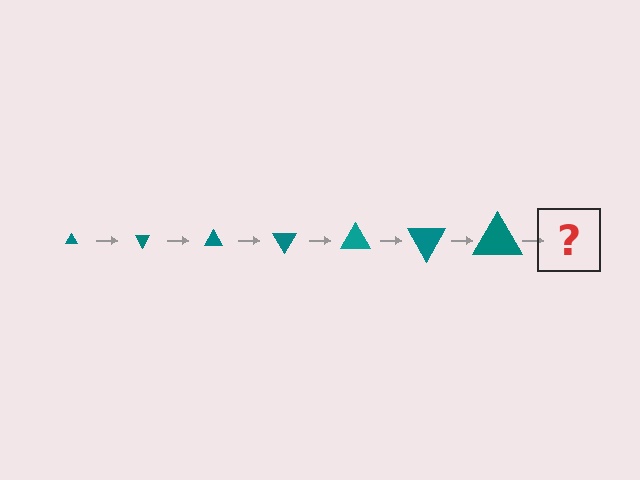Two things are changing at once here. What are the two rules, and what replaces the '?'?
The two rules are that the triangle grows larger each step and it rotates 60 degrees each step. The '?' should be a triangle, larger than the previous one and rotated 420 degrees from the start.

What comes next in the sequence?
The next element should be a triangle, larger than the previous one and rotated 420 degrees from the start.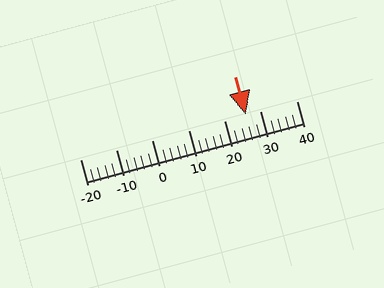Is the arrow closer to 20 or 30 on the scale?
The arrow is closer to 30.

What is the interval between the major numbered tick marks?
The major tick marks are spaced 10 units apart.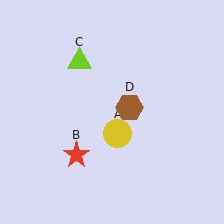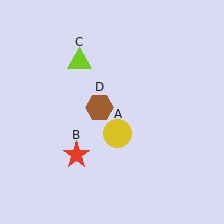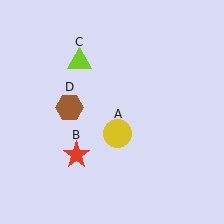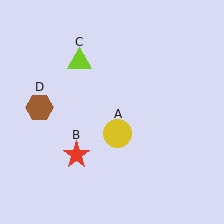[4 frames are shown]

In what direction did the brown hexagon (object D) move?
The brown hexagon (object D) moved left.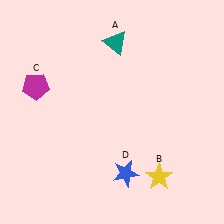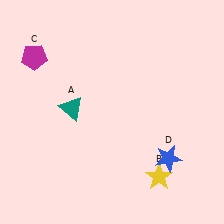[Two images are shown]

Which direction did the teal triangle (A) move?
The teal triangle (A) moved down.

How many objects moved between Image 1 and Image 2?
3 objects moved between the two images.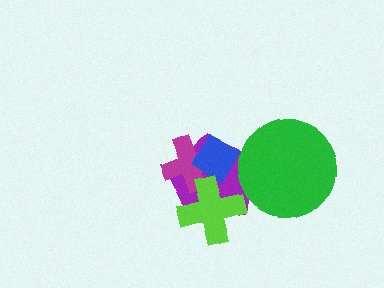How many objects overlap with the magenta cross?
3 objects overlap with the magenta cross.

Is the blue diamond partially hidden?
Yes, it is partially covered by another shape.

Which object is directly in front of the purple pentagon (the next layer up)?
The magenta cross is directly in front of the purple pentagon.